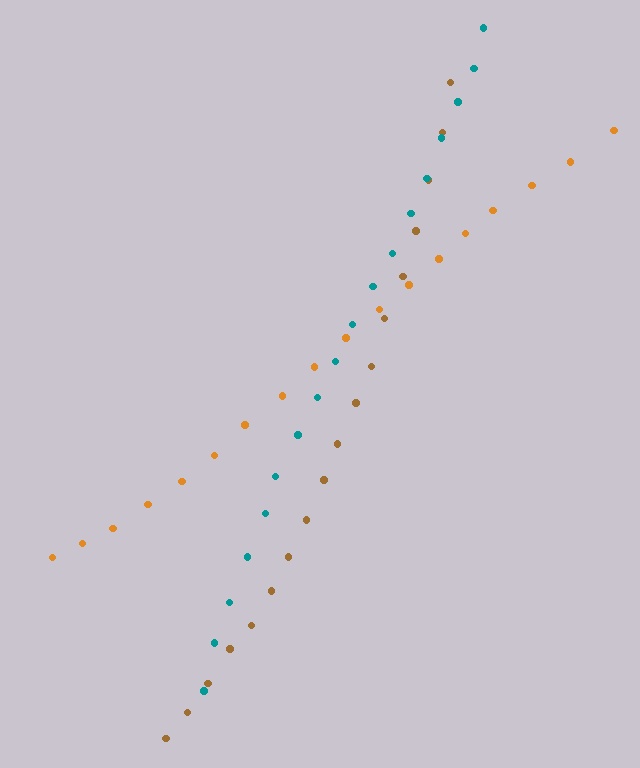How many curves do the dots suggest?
There are 3 distinct paths.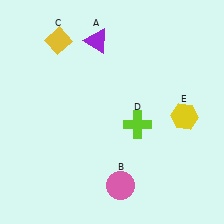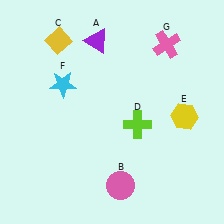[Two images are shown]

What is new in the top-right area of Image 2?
A pink cross (G) was added in the top-right area of Image 2.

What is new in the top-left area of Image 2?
A cyan star (F) was added in the top-left area of Image 2.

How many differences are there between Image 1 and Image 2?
There are 2 differences between the two images.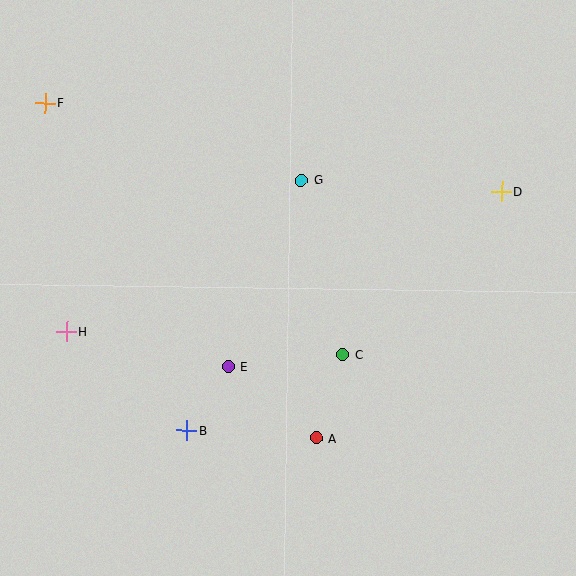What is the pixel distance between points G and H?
The distance between G and H is 279 pixels.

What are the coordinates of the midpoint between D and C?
The midpoint between D and C is at (422, 273).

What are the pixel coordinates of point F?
Point F is at (45, 103).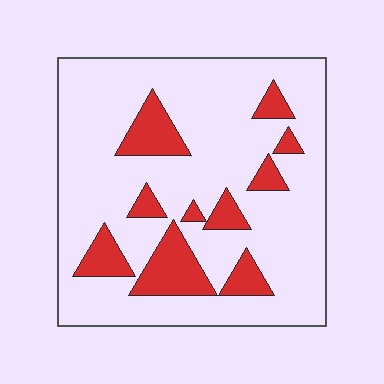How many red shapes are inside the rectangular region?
10.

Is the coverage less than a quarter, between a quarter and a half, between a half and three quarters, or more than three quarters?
Less than a quarter.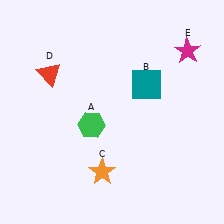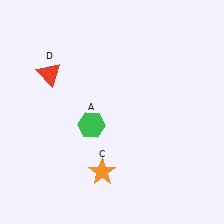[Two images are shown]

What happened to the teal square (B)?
The teal square (B) was removed in Image 2. It was in the top-right area of Image 1.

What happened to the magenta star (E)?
The magenta star (E) was removed in Image 2. It was in the top-right area of Image 1.